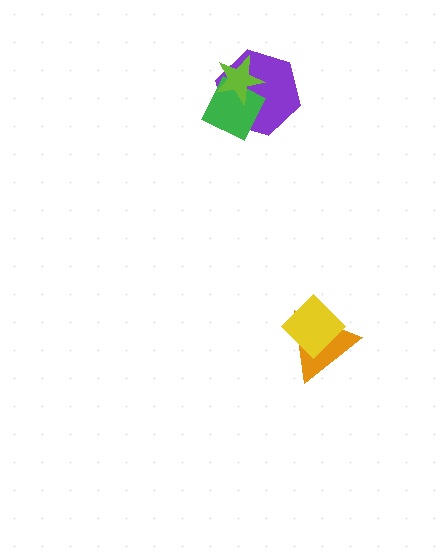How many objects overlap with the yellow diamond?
1 object overlaps with the yellow diamond.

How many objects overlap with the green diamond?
2 objects overlap with the green diamond.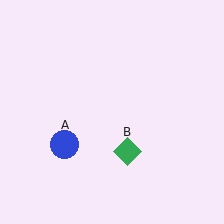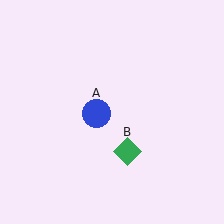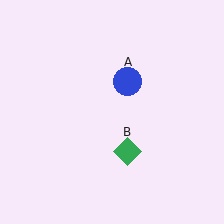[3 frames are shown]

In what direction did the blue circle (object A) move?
The blue circle (object A) moved up and to the right.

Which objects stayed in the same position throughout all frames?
Green diamond (object B) remained stationary.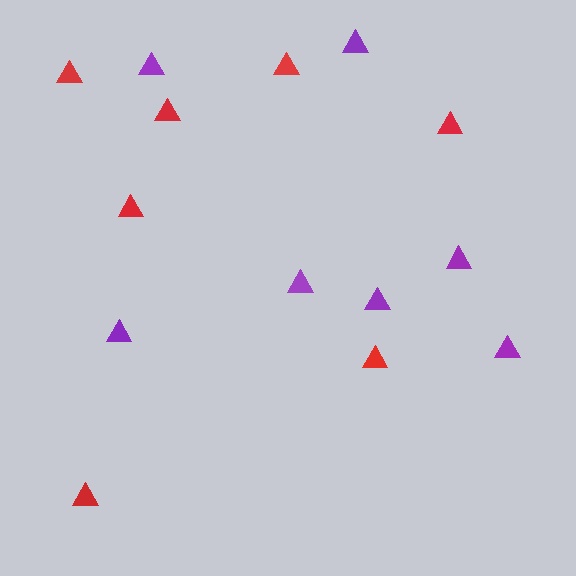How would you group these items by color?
There are 2 groups: one group of red triangles (7) and one group of purple triangles (7).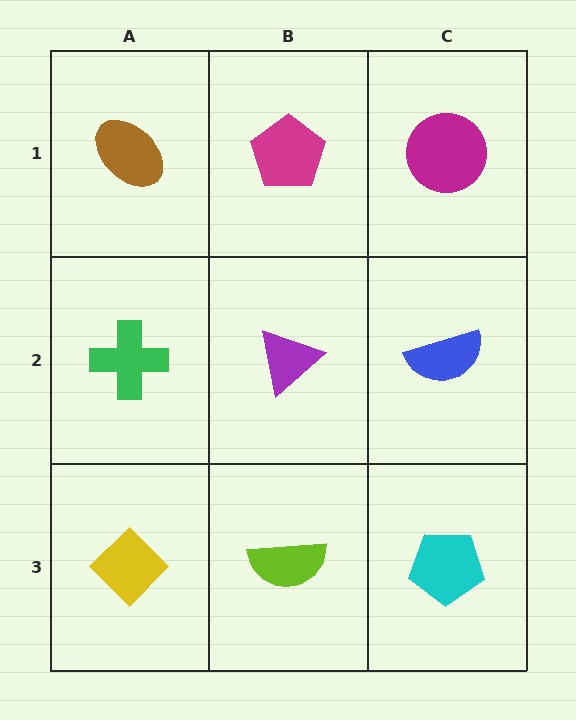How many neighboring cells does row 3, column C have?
2.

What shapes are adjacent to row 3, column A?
A green cross (row 2, column A), a lime semicircle (row 3, column B).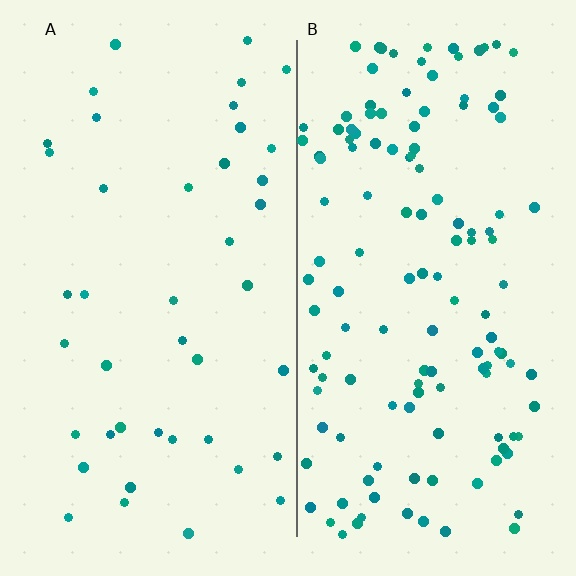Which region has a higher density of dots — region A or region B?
B (the right).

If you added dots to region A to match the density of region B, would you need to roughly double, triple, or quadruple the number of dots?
Approximately triple.